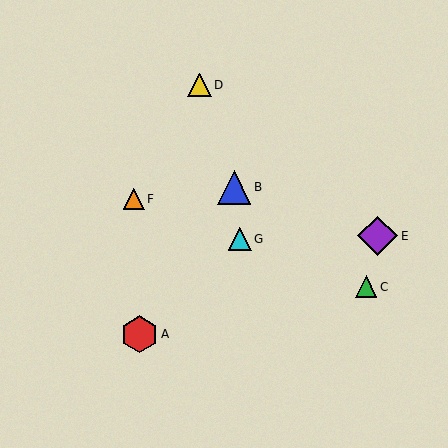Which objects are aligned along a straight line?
Objects C, F, G are aligned along a straight line.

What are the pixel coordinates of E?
Object E is at (378, 236).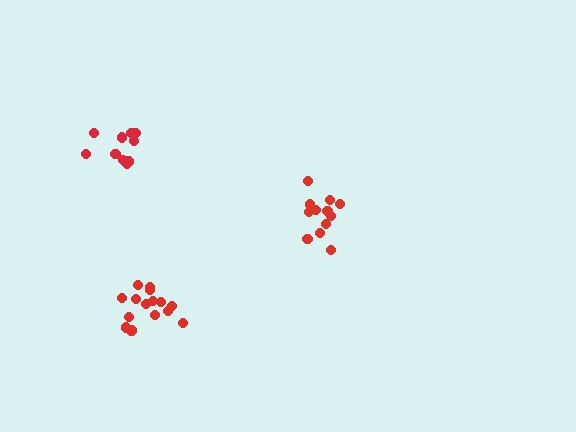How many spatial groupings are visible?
There are 3 spatial groupings.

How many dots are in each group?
Group 1: 12 dots, Group 2: 15 dots, Group 3: 10 dots (37 total).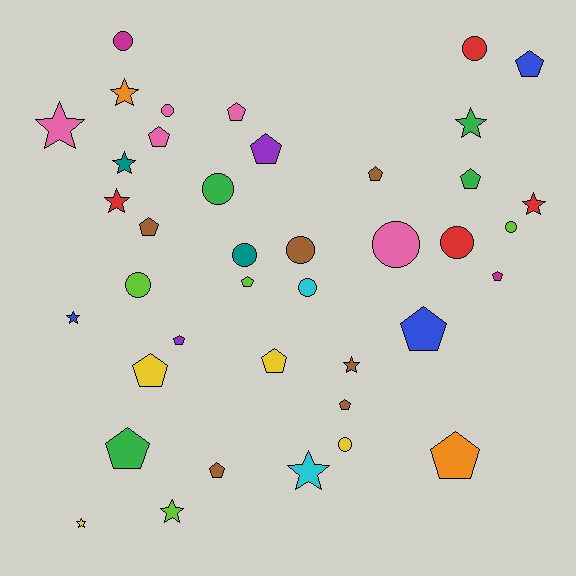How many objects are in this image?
There are 40 objects.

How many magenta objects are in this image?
There are 2 magenta objects.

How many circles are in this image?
There are 12 circles.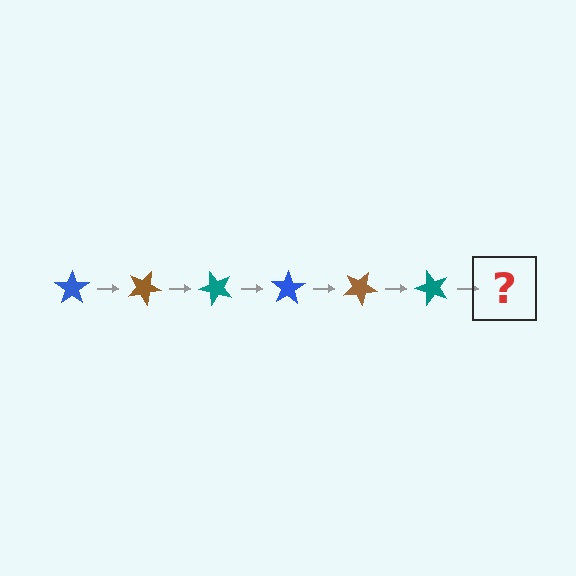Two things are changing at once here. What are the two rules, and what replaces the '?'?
The two rules are that it rotates 25 degrees each step and the color cycles through blue, brown, and teal. The '?' should be a blue star, rotated 150 degrees from the start.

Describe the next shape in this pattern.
It should be a blue star, rotated 150 degrees from the start.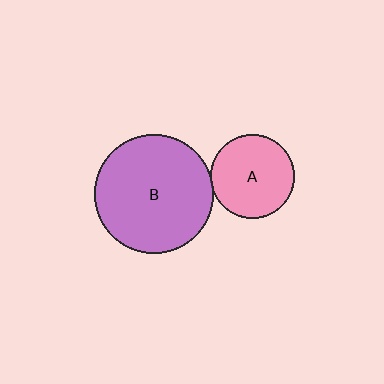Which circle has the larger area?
Circle B (purple).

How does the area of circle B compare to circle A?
Approximately 2.0 times.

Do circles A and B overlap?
Yes.